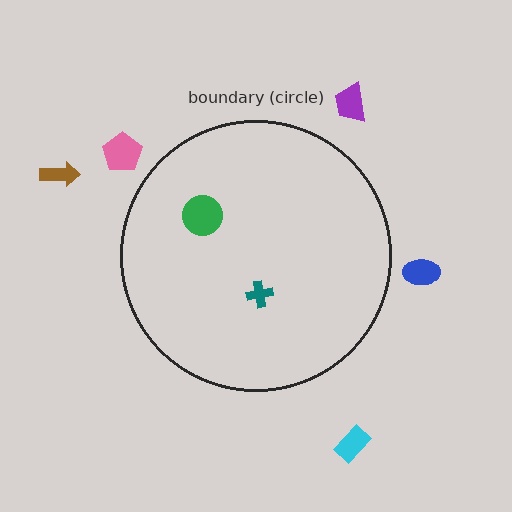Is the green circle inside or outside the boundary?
Inside.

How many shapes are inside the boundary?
2 inside, 5 outside.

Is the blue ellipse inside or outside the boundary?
Outside.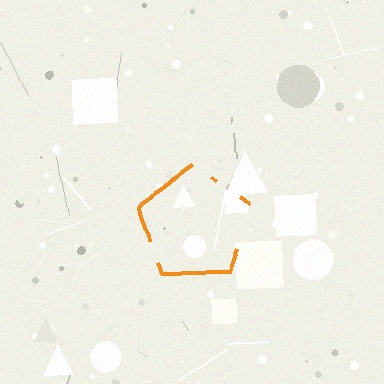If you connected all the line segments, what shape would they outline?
They would outline a pentagon.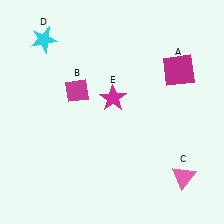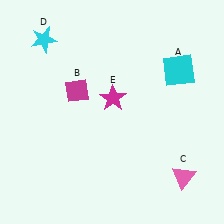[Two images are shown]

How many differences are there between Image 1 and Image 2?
There is 1 difference between the two images.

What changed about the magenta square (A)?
In Image 1, A is magenta. In Image 2, it changed to cyan.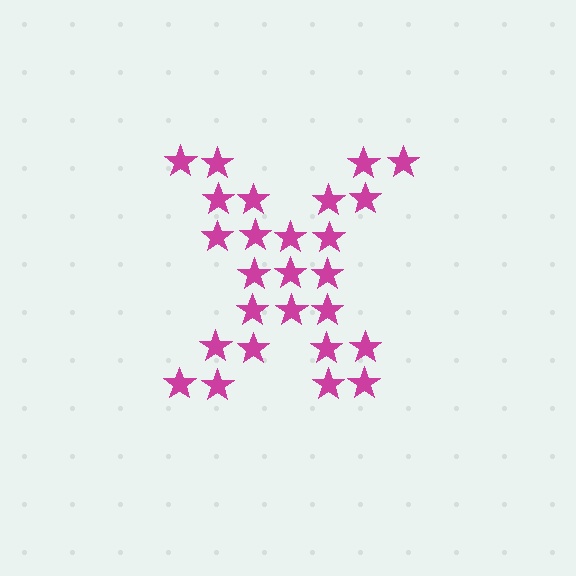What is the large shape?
The large shape is the letter X.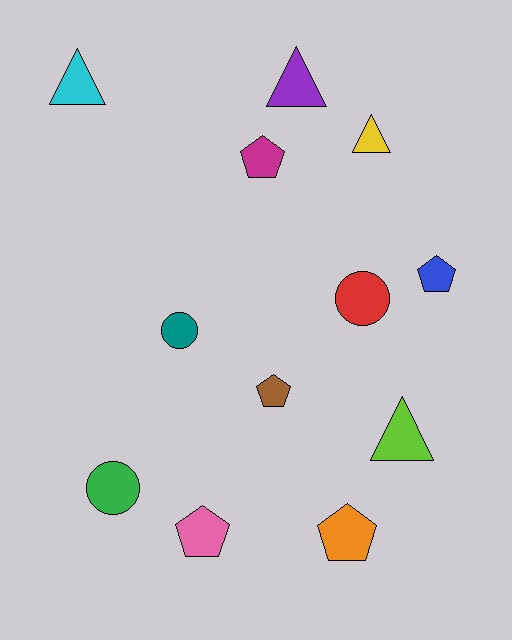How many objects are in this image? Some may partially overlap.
There are 12 objects.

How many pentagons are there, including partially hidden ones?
There are 5 pentagons.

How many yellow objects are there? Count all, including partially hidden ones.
There is 1 yellow object.